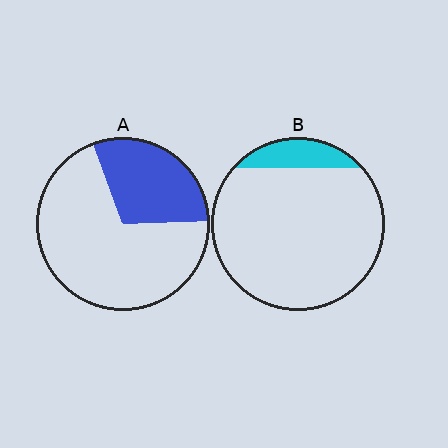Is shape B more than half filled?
No.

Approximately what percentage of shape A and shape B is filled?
A is approximately 30% and B is approximately 10%.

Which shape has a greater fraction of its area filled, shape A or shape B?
Shape A.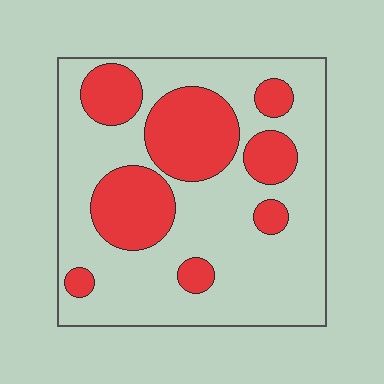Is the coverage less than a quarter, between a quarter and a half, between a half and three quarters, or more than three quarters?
Between a quarter and a half.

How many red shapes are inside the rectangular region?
8.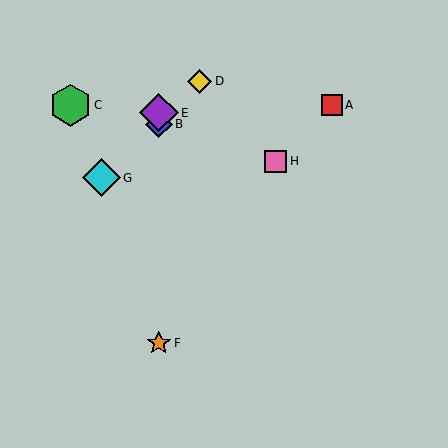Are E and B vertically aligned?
Yes, both are at x≈159.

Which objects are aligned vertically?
Objects B, E, F are aligned vertically.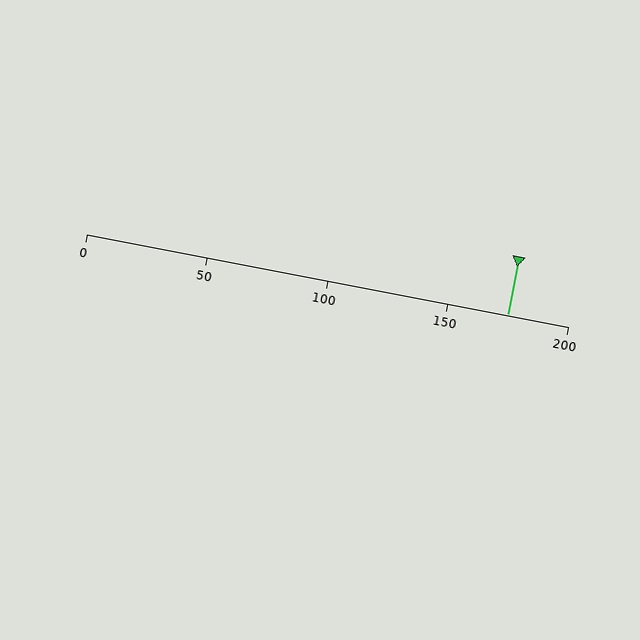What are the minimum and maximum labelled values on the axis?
The axis runs from 0 to 200.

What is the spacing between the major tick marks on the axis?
The major ticks are spaced 50 apart.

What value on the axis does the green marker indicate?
The marker indicates approximately 175.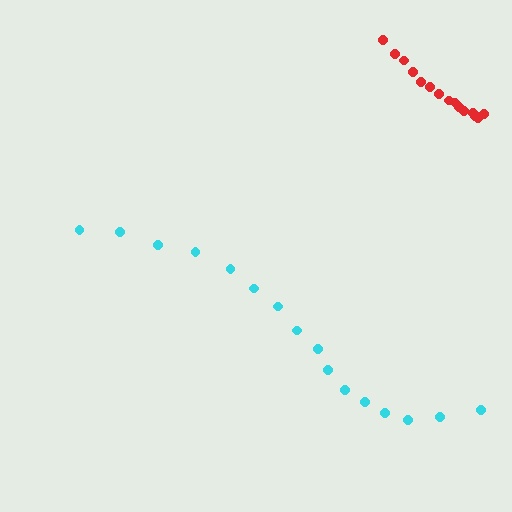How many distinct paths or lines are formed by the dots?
There are 2 distinct paths.